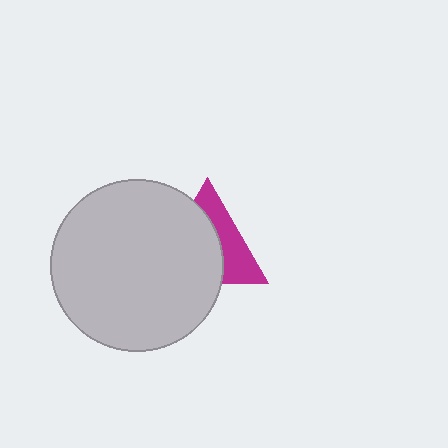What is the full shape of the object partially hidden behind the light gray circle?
The partially hidden object is a magenta triangle.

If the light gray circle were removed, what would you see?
You would see the complete magenta triangle.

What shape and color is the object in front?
The object in front is a light gray circle.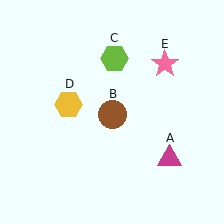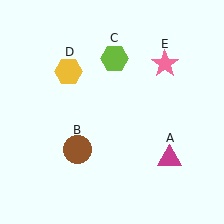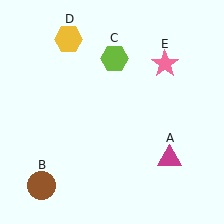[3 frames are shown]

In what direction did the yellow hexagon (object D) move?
The yellow hexagon (object D) moved up.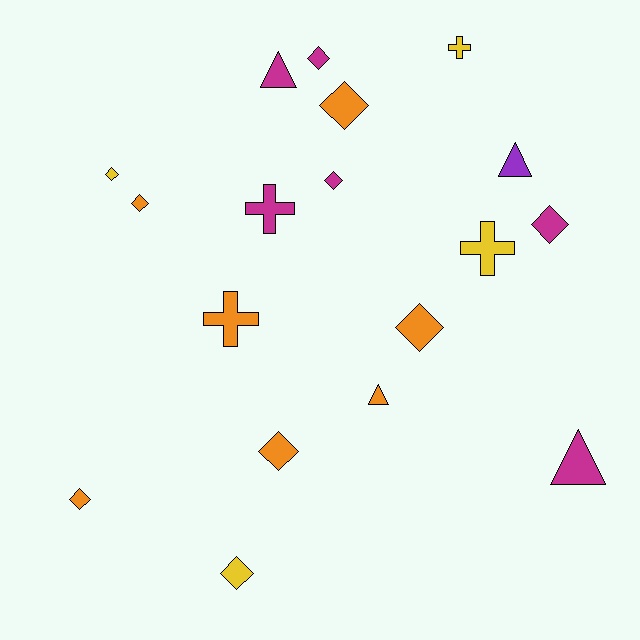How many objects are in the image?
There are 18 objects.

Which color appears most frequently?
Orange, with 7 objects.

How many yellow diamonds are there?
There are 2 yellow diamonds.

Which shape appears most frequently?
Diamond, with 10 objects.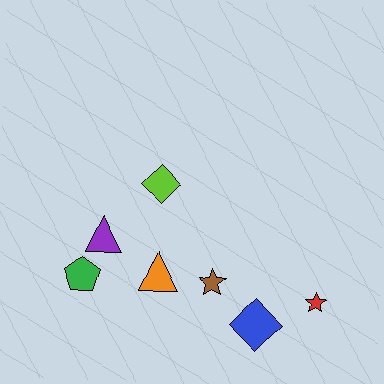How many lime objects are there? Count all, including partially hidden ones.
There is 1 lime object.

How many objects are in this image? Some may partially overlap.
There are 7 objects.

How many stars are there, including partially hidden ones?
There are 2 stars.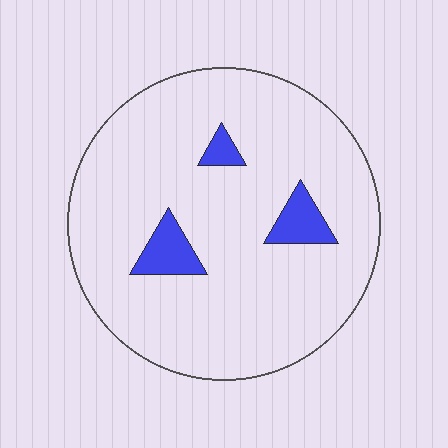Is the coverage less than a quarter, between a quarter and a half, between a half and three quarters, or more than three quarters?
Less than a quarter.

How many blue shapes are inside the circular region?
3.